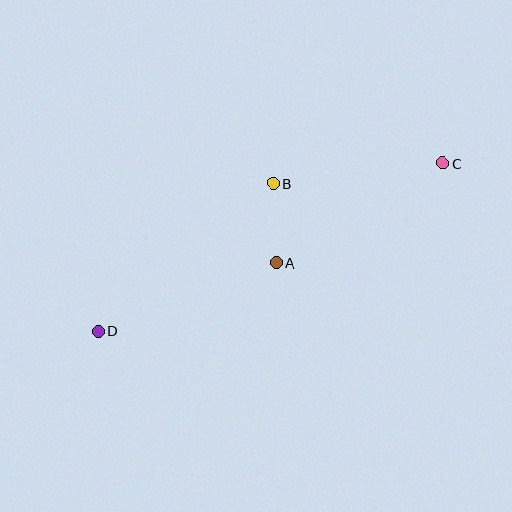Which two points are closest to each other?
Points A and B are closest to each other.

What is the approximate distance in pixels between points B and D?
The distance between B and D is approximately 229 pixels.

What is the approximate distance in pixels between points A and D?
The distance between A and D is approximately 190 pixels.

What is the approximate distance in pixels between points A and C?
The distance between A and C is approximately 194 pixels.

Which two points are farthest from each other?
Points C and D are farthest from each other.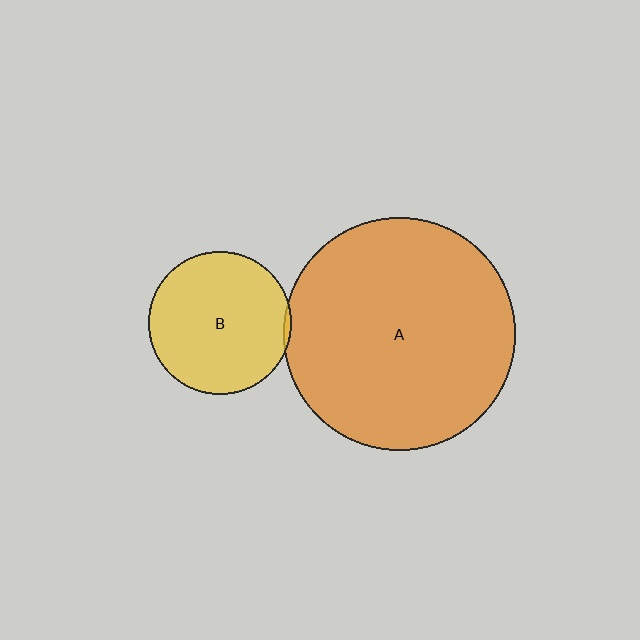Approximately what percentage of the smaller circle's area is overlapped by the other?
Approximately 5%.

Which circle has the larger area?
Circle A (orange).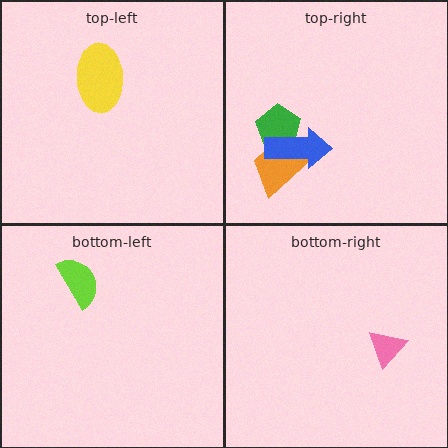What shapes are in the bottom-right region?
The pink triangle.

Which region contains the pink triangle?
The bottom-right region.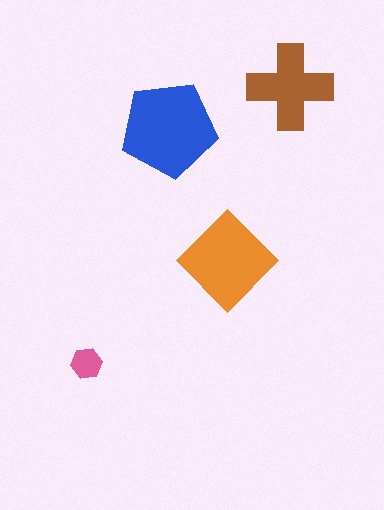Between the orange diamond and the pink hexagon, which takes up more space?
The orange diamond.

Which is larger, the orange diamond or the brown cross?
The orange diamond.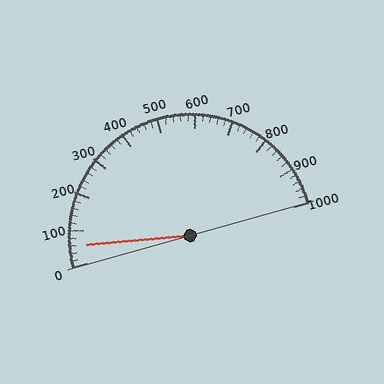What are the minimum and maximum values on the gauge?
The gauge ranges from 0 to 1000.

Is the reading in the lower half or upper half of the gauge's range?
The reading is in the lower half of the range (0 to 1000).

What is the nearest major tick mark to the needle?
The nearest major tick mark is 100.